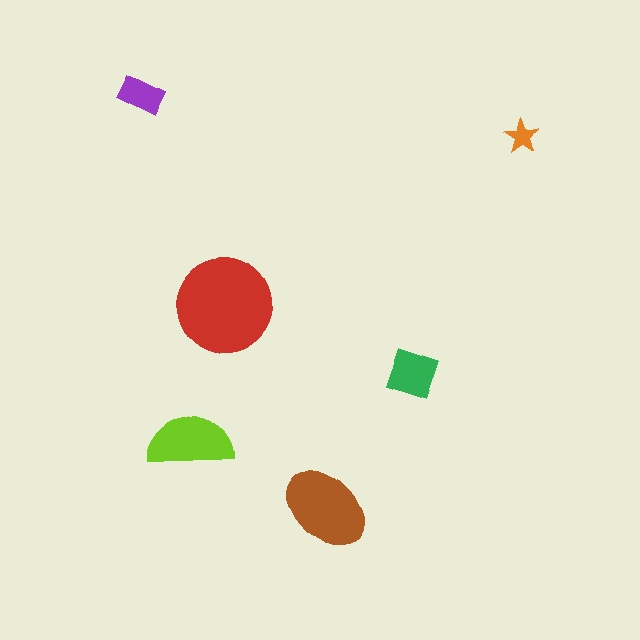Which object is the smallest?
The orange star.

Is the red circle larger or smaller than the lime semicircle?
Larger.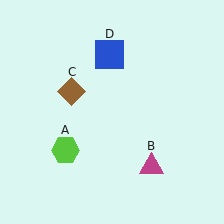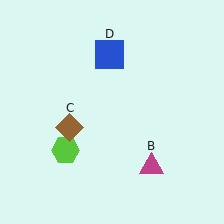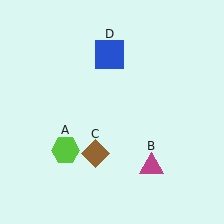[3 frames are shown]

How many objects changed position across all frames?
1 object changed position: brown diamond (object C).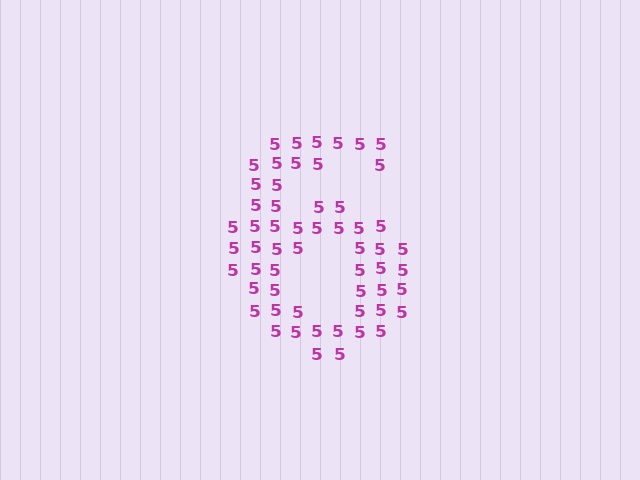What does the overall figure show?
The overall figure shows the digit 6.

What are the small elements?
The small elements are digit 5's.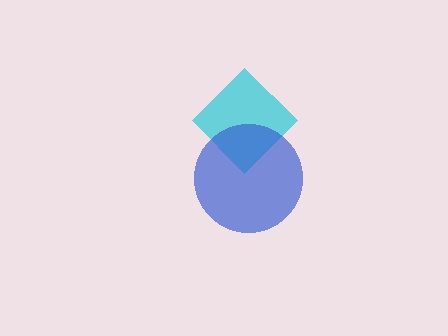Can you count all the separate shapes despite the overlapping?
Yes, there are 2 separate shapes.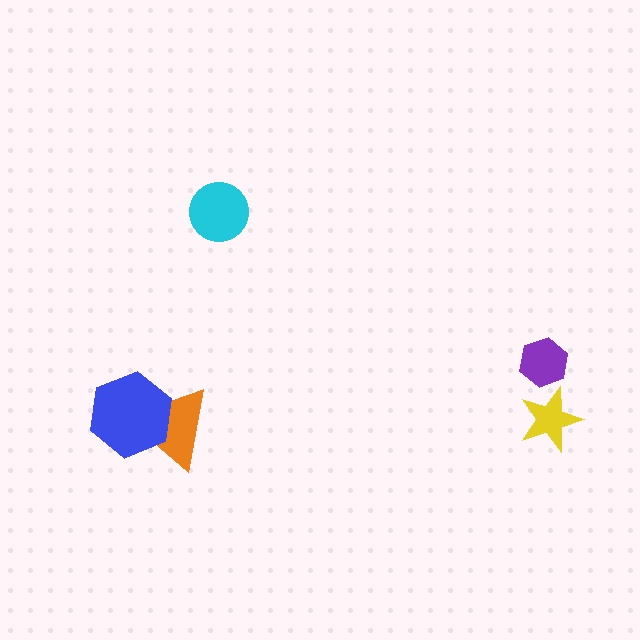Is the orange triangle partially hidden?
Yes, it is partially covered by another shape.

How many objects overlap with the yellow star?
0 objects overlap with the yellow star.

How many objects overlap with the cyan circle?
0 objects overlap with the cyan circle.